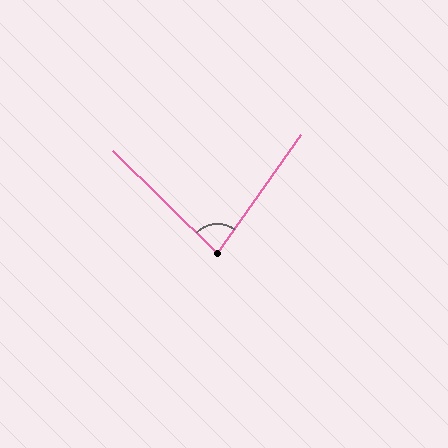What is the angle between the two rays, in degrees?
Approximately 81 degrees.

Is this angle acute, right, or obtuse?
It is acute.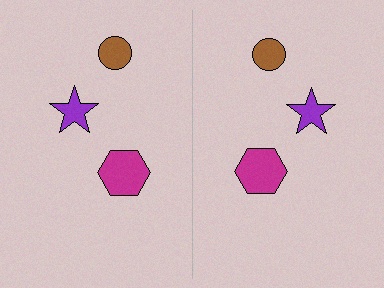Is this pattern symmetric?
Yes, this pattern has bilateral (reflection) symmetry.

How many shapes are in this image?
There are 6 shapes in this image.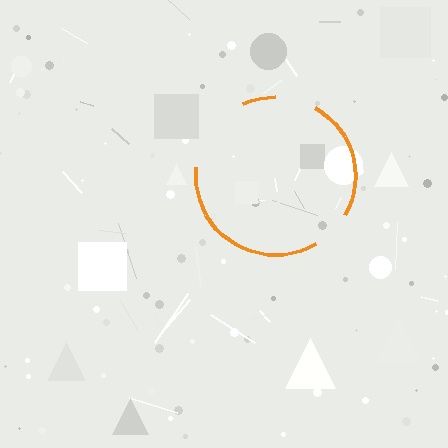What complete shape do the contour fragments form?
The contour fragments form a circle.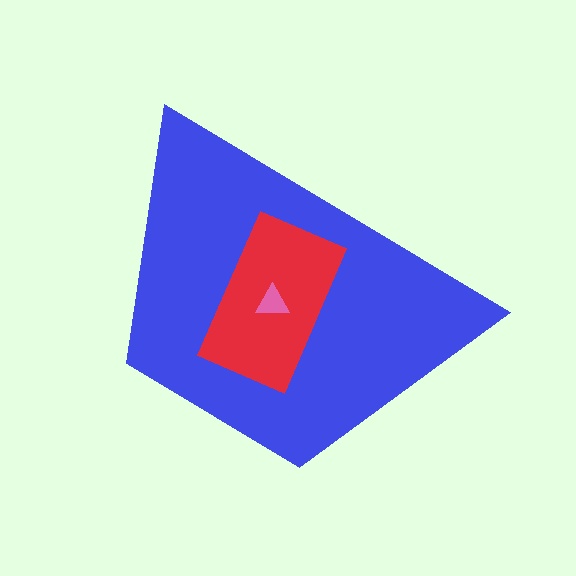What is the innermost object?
The pink triangle.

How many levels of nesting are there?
3.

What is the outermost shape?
The blue trapezoid.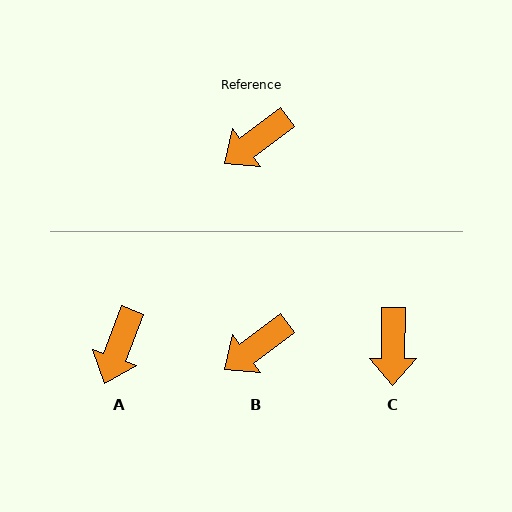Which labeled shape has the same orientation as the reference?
B.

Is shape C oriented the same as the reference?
No, it is off by about 53 degrees.